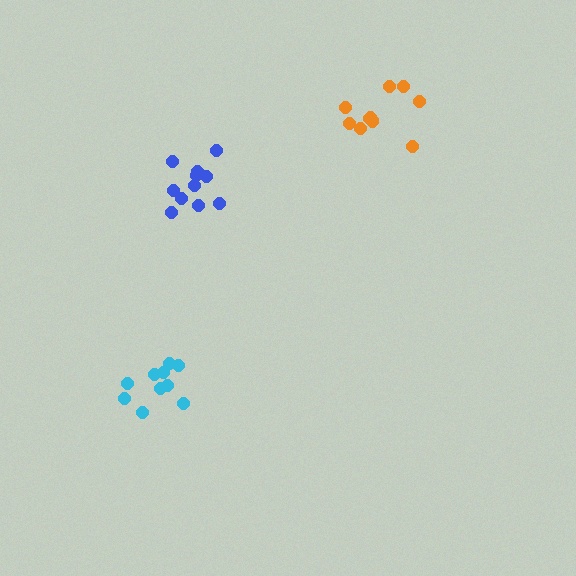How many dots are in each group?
Group 1: 10 dots, Group 2: 11 dots, Group 3: 10 dots (31 total).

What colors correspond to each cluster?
The clusters are colored: cyan, blue, orange.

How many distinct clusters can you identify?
There are 3 distinct clusters.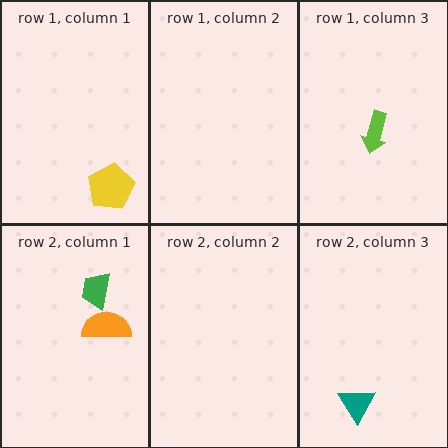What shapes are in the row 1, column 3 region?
The lime arrow.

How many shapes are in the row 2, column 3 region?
1.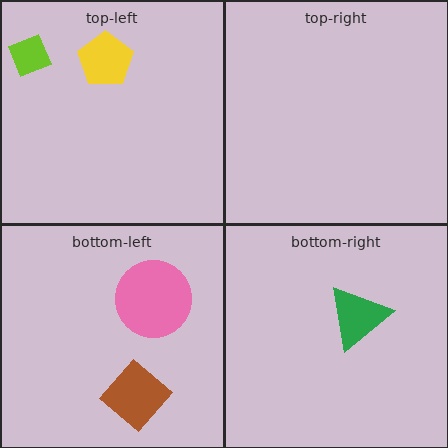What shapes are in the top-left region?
The yellow pentagon, the lime diamond.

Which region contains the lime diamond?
The top-left region.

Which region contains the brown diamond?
The bottom-left region.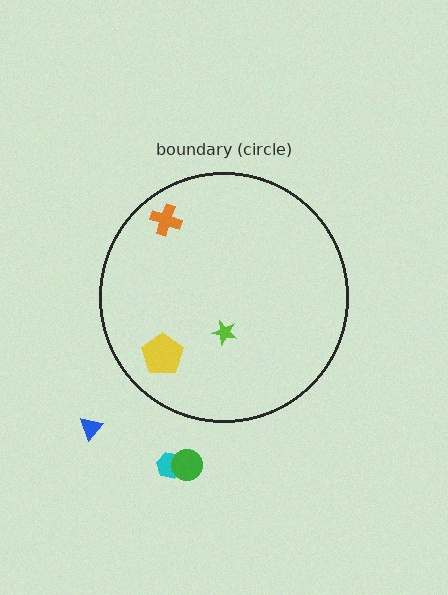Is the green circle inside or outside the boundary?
Outside.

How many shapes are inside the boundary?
3 inside, 3 outside.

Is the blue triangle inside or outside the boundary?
Outside.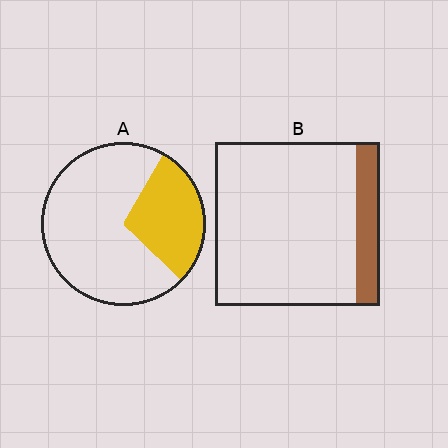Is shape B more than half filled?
No.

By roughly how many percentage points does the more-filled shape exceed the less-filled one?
By roughly 15 percentage points (A over B).